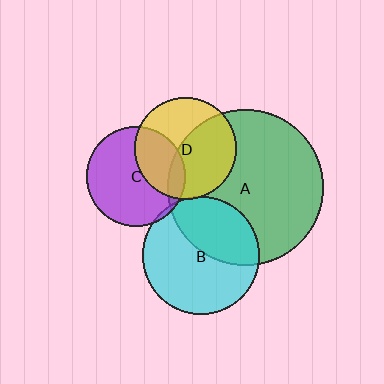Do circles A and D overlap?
Yes.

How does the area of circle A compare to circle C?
Approximately 2.4 times.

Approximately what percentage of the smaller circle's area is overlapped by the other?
Approximately 50%.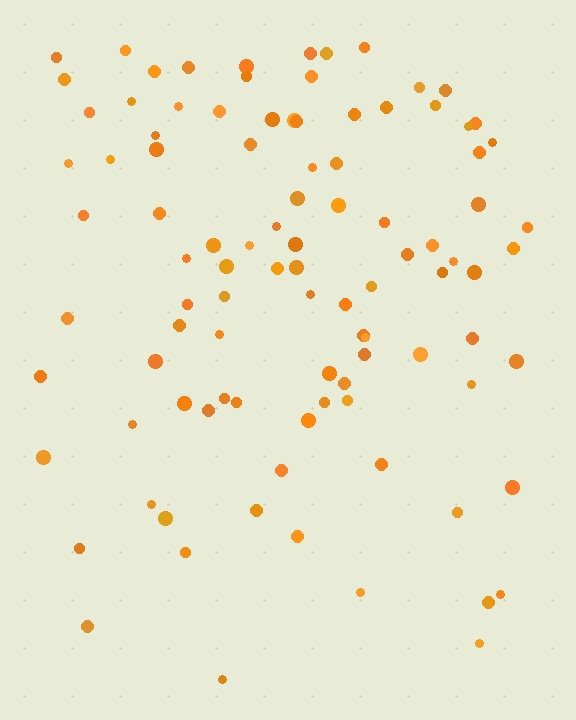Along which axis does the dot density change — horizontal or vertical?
Vertical.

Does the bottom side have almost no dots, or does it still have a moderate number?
Still a moderate number, just noticeably fewer than the top.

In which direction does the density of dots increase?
From bottom to top, with the top side densest.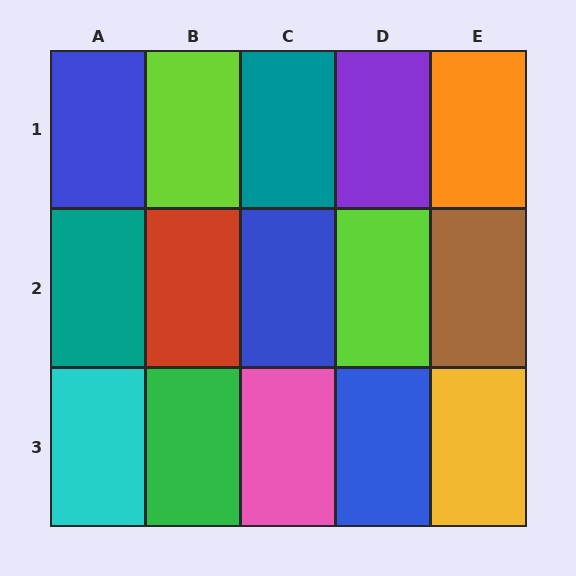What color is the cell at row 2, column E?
Brown.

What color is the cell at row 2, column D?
Lime.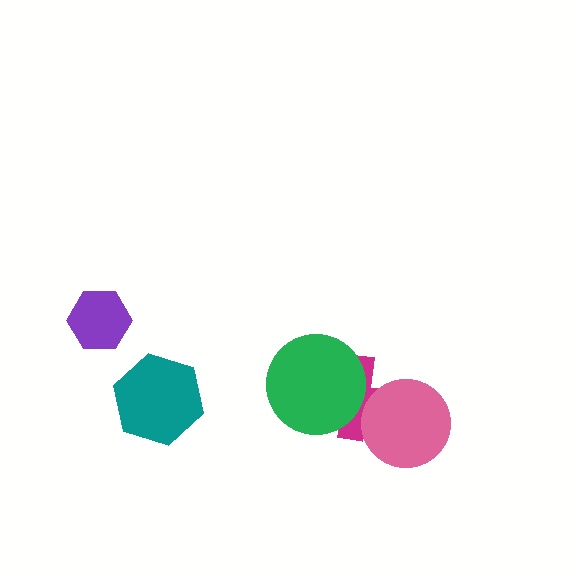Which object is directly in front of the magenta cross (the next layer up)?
The green circle is directly in front of the magenta cross.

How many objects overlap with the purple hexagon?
0 objects overlap with the purple hexagon.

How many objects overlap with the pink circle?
1 object overlaps with the pink circle.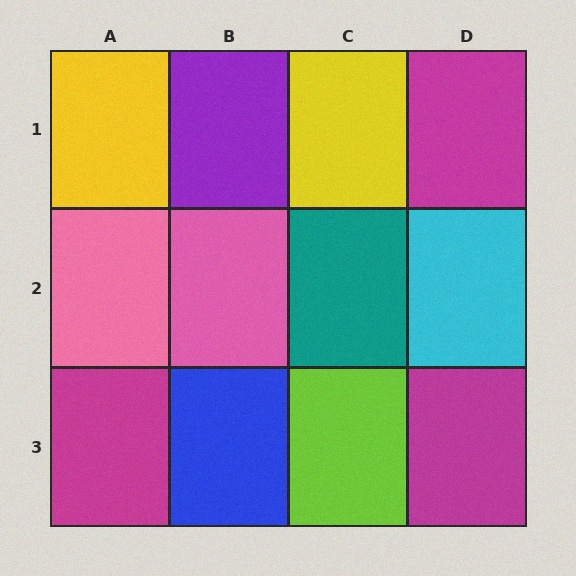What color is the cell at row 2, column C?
Teal.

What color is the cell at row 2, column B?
Pink.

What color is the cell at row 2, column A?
Pink.